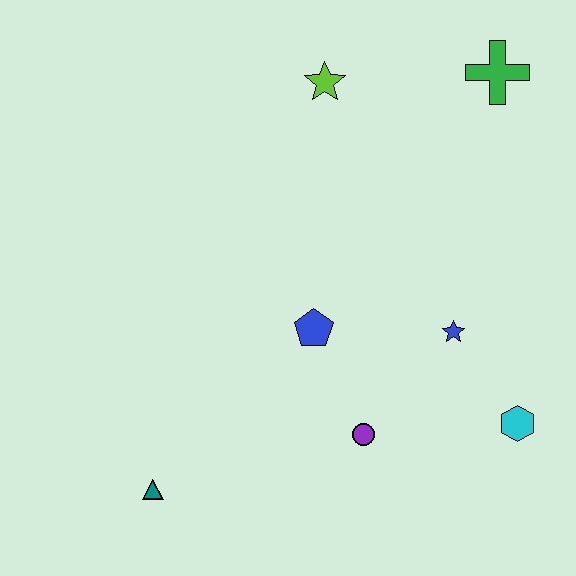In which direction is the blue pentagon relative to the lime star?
The blue pentagon is below the lime star.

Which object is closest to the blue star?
The cyan hexagon is closest to the blue star.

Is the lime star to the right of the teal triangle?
Yes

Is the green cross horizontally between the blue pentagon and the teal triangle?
No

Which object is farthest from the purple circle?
The green cross is farthest from the purple circle.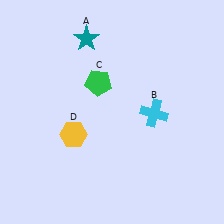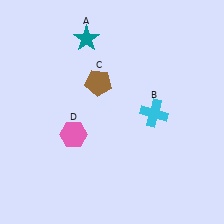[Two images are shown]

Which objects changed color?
C changed from green to brown. D changed from yellow to pink.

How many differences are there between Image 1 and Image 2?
There are 2 differences between the two images.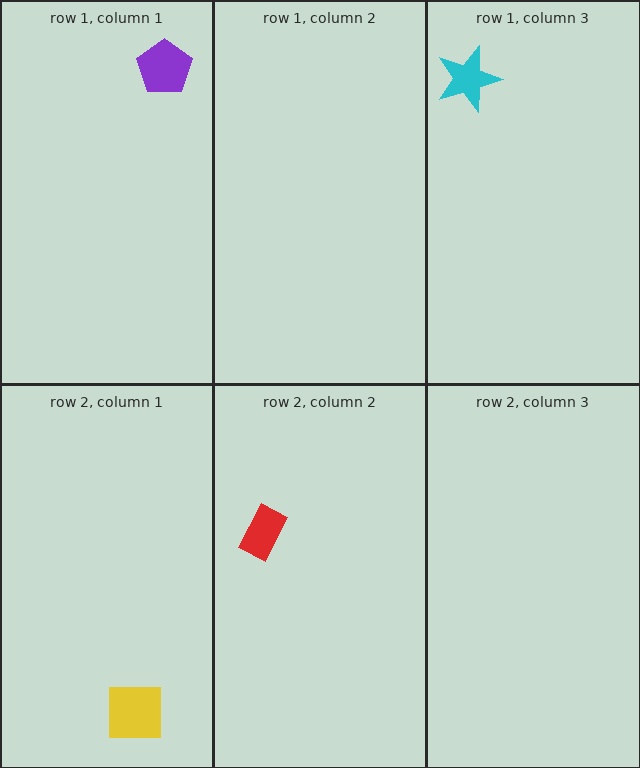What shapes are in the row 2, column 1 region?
The yellow square.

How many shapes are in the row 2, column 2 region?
1.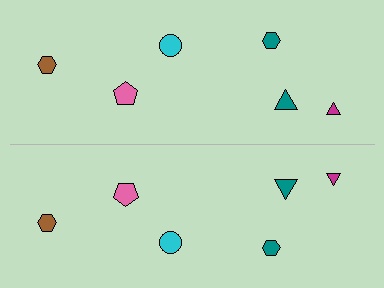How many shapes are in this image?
There are 12 shapes in this image.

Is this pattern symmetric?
Yes, this pattern has bilateral (reflection) symmetry.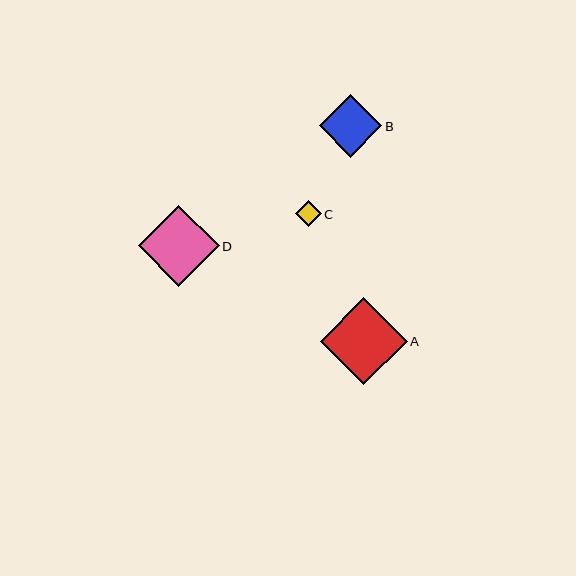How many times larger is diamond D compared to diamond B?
Diamond D is approximately 1.3 times the size of diamond B.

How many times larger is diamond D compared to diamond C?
Diamond D is approximately 3.1 times the size of diamond C.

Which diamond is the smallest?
Diamond C is the smallest with a size of approximately 26 pixels.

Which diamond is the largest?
Diamond A is the largest with a size of approximately 87 pixels.